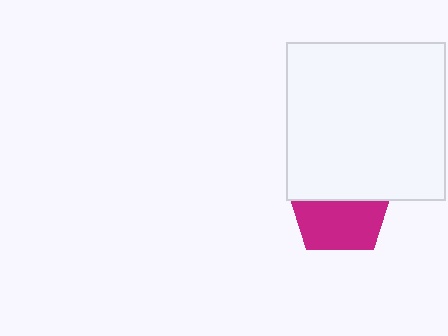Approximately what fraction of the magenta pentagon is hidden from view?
Roughly 48% of the magenta pentagon is hidden behind the white square.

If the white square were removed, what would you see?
You would see the complete magenta pentagon.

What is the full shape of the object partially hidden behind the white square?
The partially hidden object is a magenta pentagon.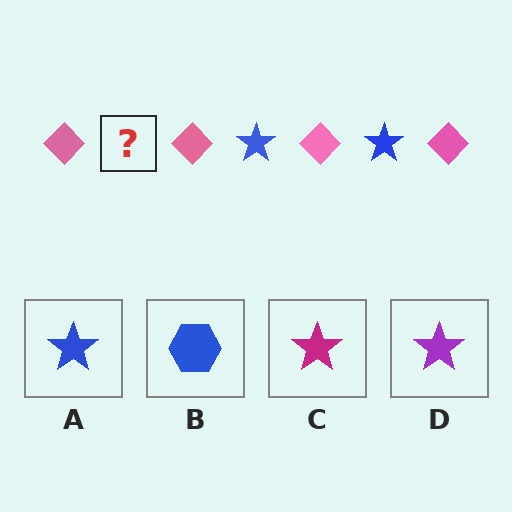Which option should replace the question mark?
Option A.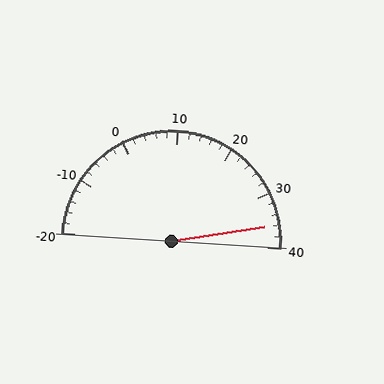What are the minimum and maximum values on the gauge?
The gauge ranges from -20 to 40.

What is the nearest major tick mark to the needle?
The nearest major tick mark is 40.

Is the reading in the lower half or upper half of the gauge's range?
The reading is in the upper half of the range (-20 to 40).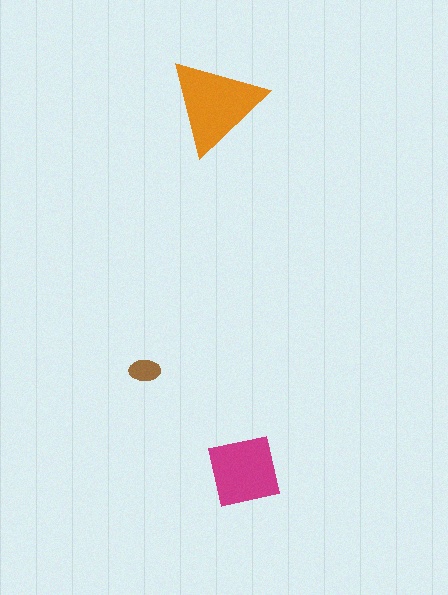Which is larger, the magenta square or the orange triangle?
The orange triangle.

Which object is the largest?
The orange triangle.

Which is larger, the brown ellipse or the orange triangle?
The orange triangle.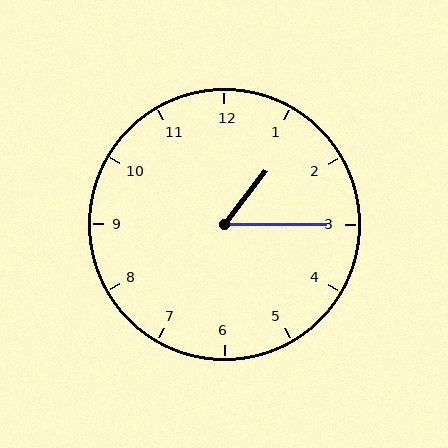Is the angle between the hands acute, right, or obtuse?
It is acute.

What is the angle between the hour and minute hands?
Approximately 52 degrees.